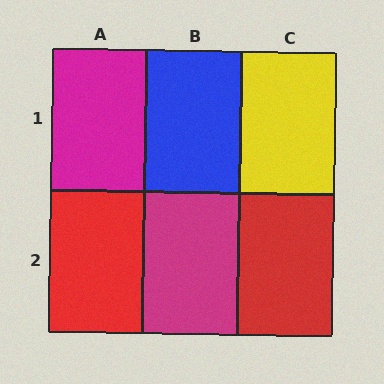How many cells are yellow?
1 cell is yellow.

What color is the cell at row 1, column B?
Blue.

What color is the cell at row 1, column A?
Magenta.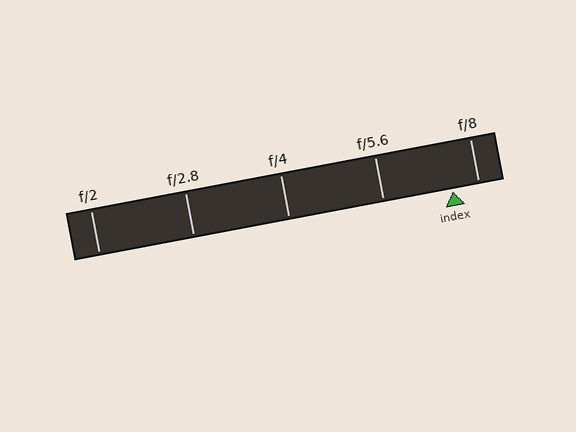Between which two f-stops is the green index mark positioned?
The index mark is between f/5.6 and f/8.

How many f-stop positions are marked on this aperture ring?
There are 5 f-stop positions marked.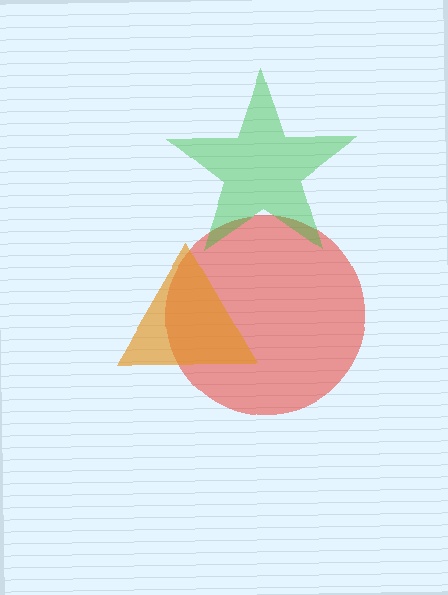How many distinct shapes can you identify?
There are 3 distinct shapes: a red circle, a green star, an orange triangle.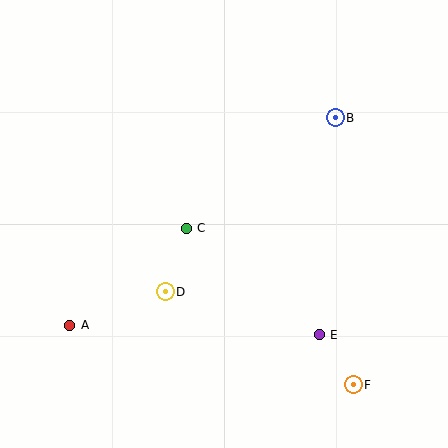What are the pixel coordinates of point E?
Point E is at (319, 335).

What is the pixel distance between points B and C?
The distance between B and C is 185 pixels.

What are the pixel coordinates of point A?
Point A is at (70, 325).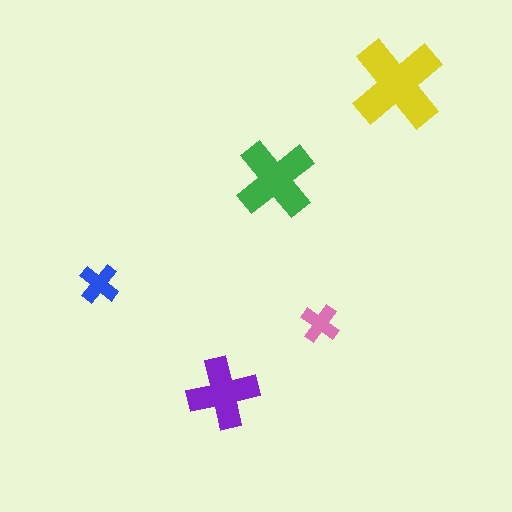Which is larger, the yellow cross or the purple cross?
The yellow one.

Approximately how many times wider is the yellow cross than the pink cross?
About 2.5 times wider.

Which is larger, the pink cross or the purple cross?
The purple one.